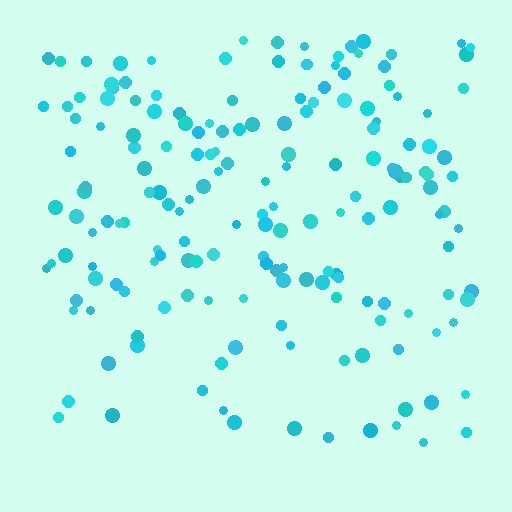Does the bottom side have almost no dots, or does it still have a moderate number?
Still a moderate number, just noticeably fewer than the top.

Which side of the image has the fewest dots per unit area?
The bottom.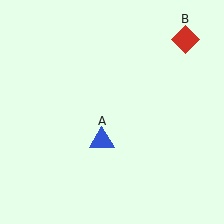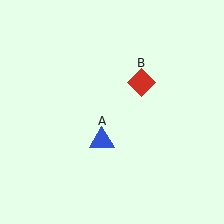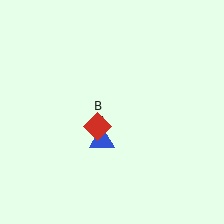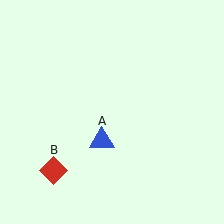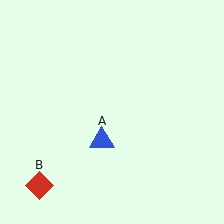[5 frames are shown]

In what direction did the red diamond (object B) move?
The red diamond (object B) moved down and to the left.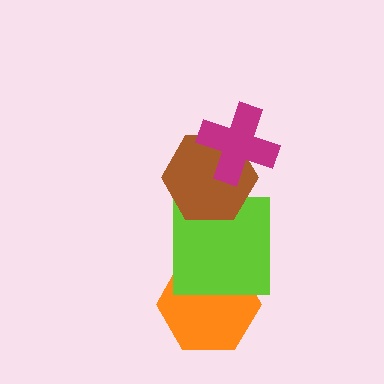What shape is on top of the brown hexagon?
The magenta cross is on top of the brown hexagon.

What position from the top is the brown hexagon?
The brown hexagon is 2nd from the top.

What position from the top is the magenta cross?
The magenta cross is 1st from the top.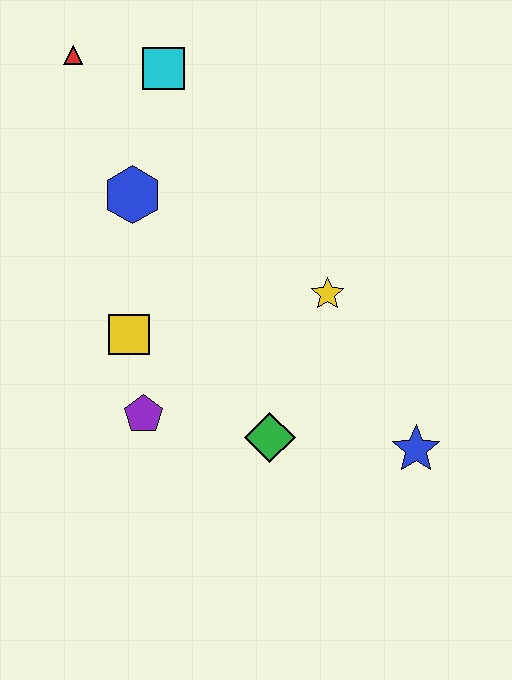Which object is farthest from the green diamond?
The red triangle is farthest from the green diamond.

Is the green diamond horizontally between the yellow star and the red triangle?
Yes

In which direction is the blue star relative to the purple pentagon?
The blue star is to the right of the purple pentagon.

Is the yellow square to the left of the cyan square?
Yes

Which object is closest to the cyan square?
The red triangle is closest to the cyan square.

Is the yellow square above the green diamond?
Yes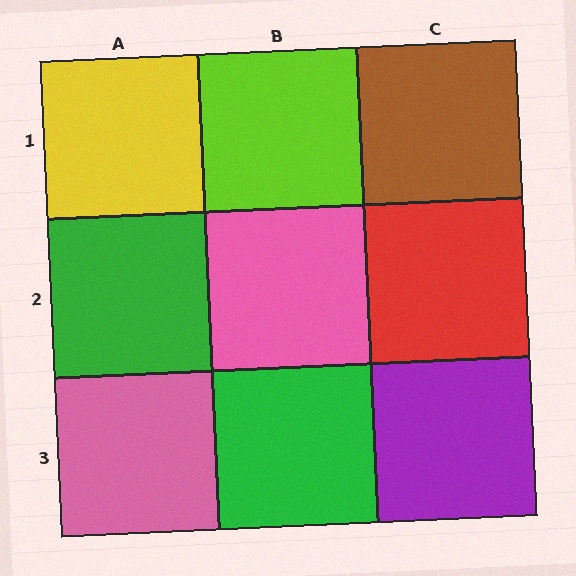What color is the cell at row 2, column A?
Green.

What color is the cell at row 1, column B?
Lime.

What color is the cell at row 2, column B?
Pink.